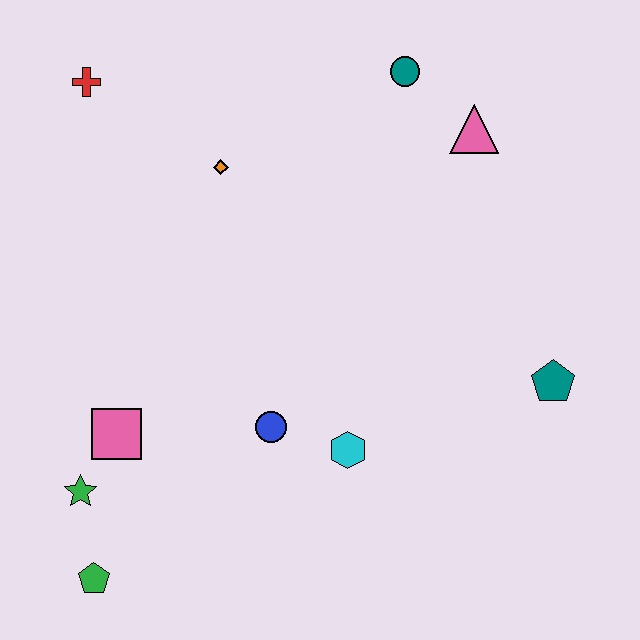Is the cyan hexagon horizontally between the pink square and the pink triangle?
Yes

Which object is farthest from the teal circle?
The green pentagon is farthest from the teal circle.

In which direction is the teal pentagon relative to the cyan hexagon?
The teal pentagon is to the right of the cyan hexagon.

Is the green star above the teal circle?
No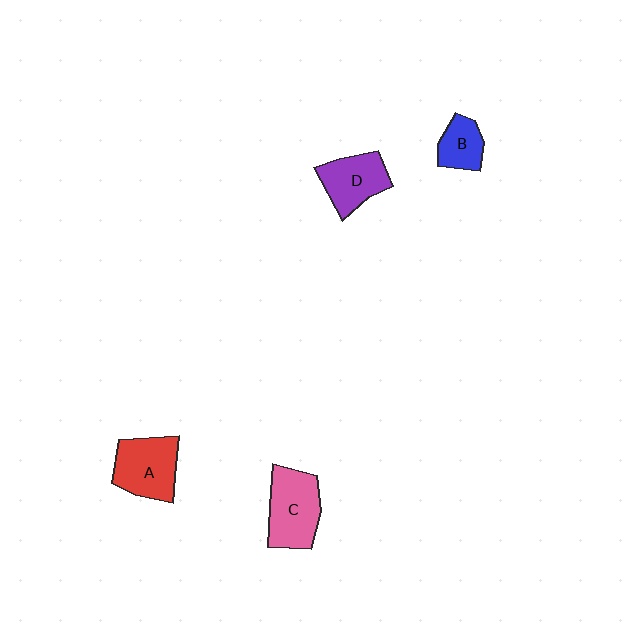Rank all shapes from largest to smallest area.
From largest to smallest: C (pink), A (red), D (purple), B (blue).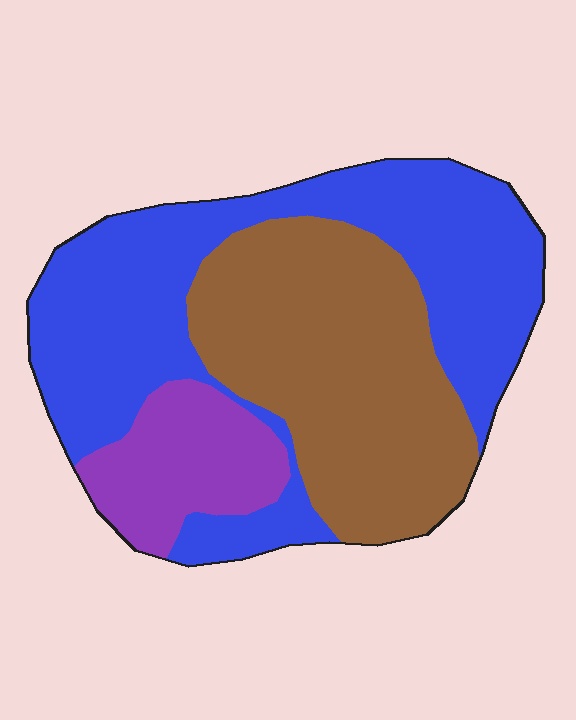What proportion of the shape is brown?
Brown takes up about three eighths (3/8) of the shape.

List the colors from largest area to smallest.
From largest to smallest: blue, brown, purple.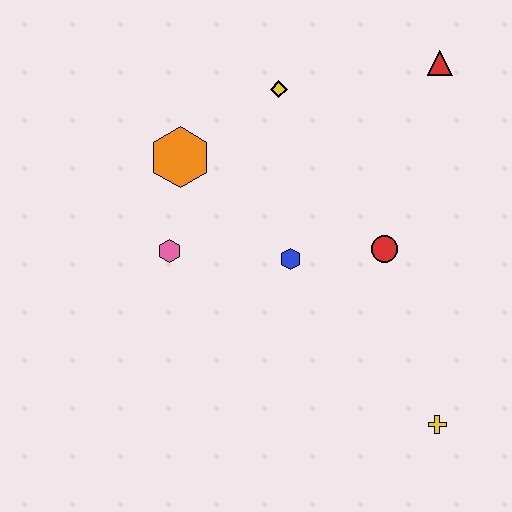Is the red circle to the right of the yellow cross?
No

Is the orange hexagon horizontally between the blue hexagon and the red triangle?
No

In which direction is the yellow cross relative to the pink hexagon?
The yellow cross is to the right of the pink hexagon.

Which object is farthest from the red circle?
The orange hexagon is farthest from the red circle.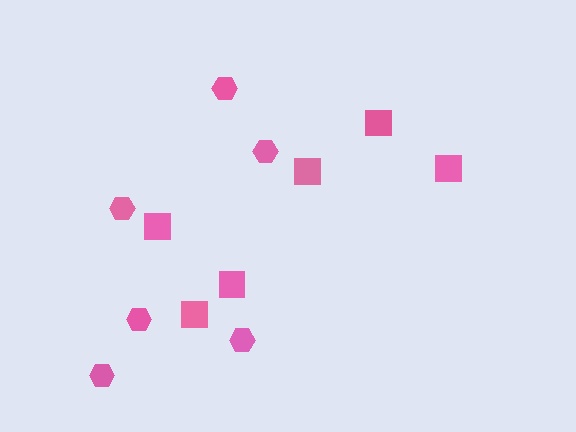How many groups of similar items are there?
There are 2 groups: one group of hexagons (6) and one group of squares (6).